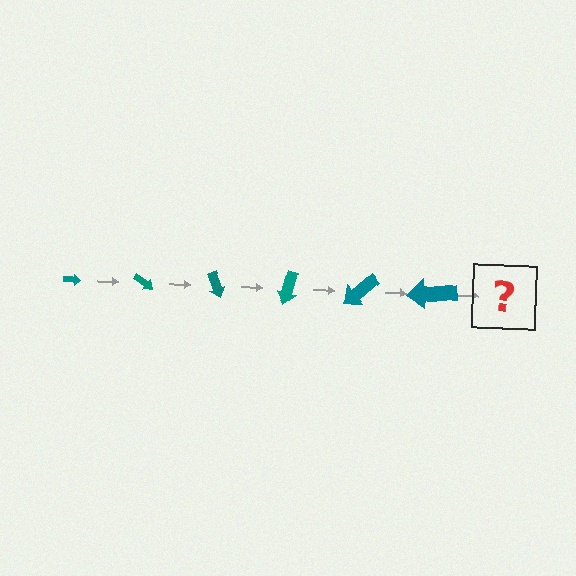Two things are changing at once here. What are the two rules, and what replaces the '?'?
The two rules are that the arrow grows larger each step and it rotates 35 degrees each step. The '?' should be an arrow, larger than the previous one and rotated 210 degrees from the start.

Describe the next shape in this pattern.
It should be an arrow, larger than the previous one and rotated 210 degrees from the start.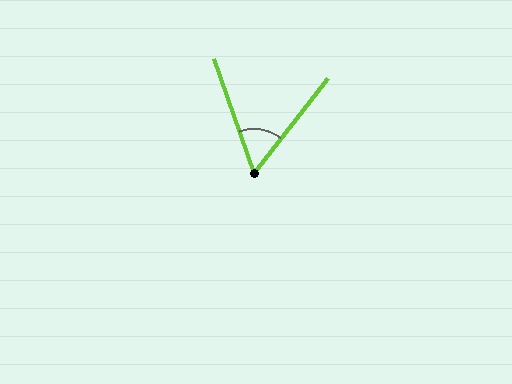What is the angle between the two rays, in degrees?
Approximately 57 degrees.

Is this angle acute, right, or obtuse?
It is acute.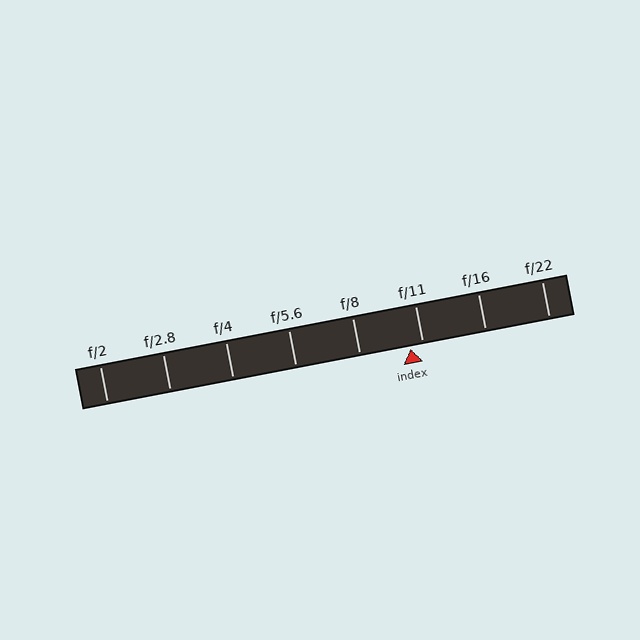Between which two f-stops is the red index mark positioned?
The index mark is between f/8 and f/11.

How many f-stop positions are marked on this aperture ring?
There are 8 f-stop positions marked.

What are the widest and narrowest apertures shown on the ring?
The widest aperture shown is f/2 and the narrowest is f/22.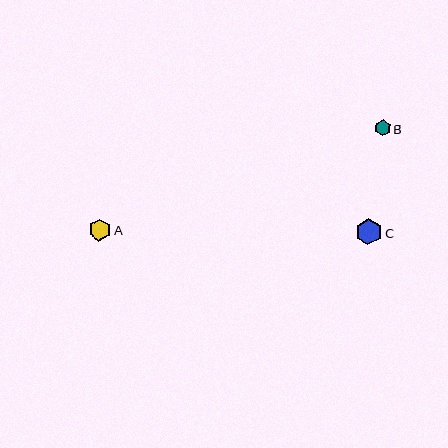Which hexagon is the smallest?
Hexagon B is the smallest with a size of approximately 16 pixels.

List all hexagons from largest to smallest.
From largest to smallest: C, A, B.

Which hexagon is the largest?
Hexagon C is the largest with a size of approximately 26 pixels.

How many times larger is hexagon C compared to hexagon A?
Hexagon C is approximately 1.2 times the size of hexagon A.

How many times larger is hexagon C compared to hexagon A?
Hexagon C is approximately 1.2 times the size of hexagon A.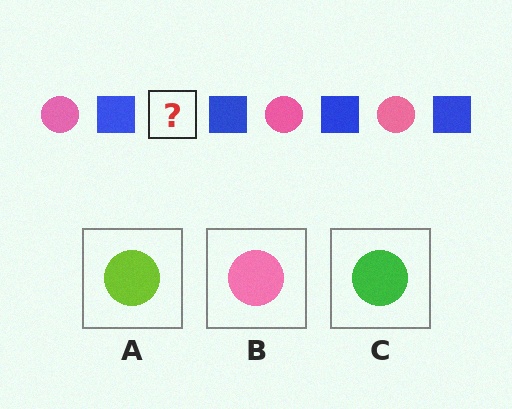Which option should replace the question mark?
Option B.